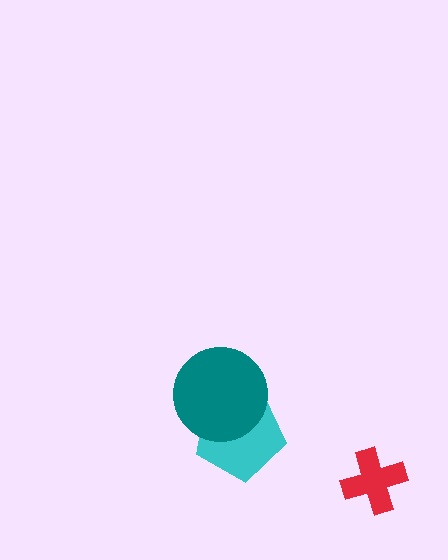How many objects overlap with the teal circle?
1 object overlaps with the teal circle.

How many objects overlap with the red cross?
0 objects overlap with the red cross.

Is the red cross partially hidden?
No, no other shape covers it.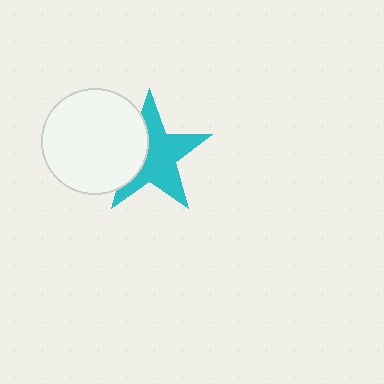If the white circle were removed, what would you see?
You would see the complete cyan star.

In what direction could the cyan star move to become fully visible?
The cyan star could move right. That would shift it out from behind the white circle entirely.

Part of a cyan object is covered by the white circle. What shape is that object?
It is a star.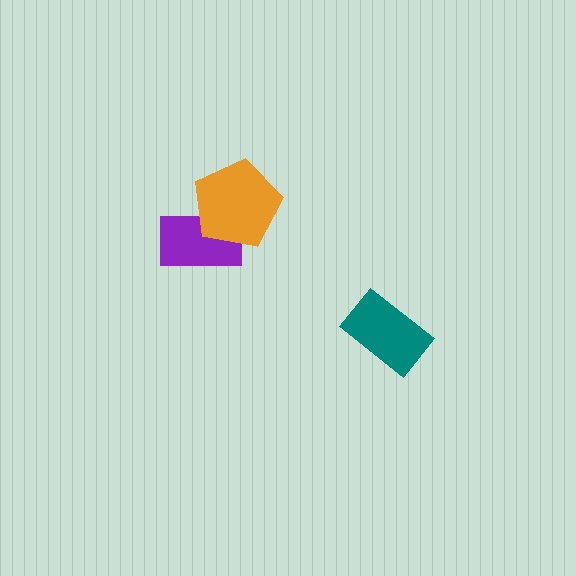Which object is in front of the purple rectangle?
The orange pentagon is in front of the purple rectangle.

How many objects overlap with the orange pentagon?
1 object overlaps with the orange pentagon.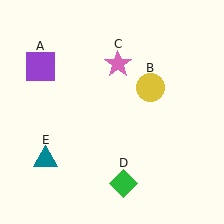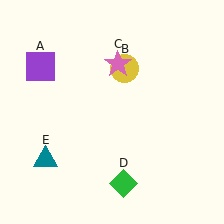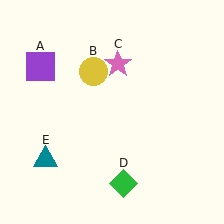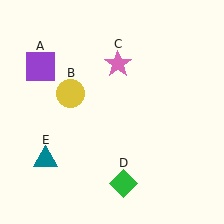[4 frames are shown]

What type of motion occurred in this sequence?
The yellow circle (object B) rotated counterclockwise around the center of the scene.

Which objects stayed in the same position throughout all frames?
Purple square (object A) and pink star (object C) and green diamond (object D) and teal triangle (object E) remained stationary.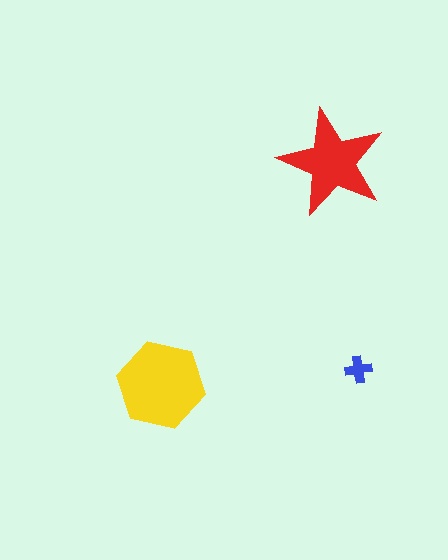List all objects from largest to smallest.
The yellow hexagon, the red star, the blue cross.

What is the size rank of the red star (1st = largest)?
2nd.